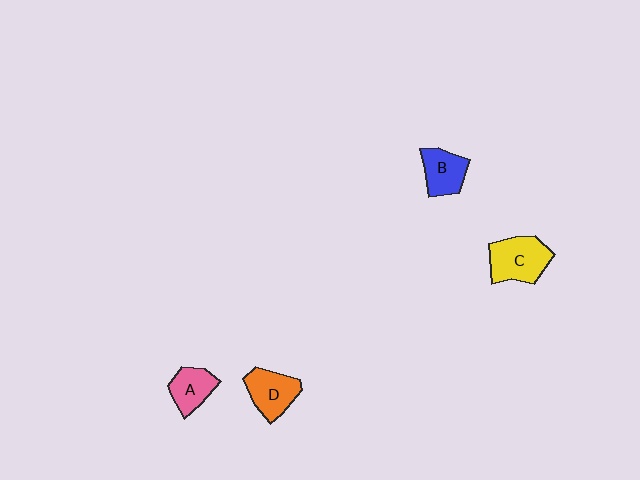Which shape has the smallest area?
Shape A (pink).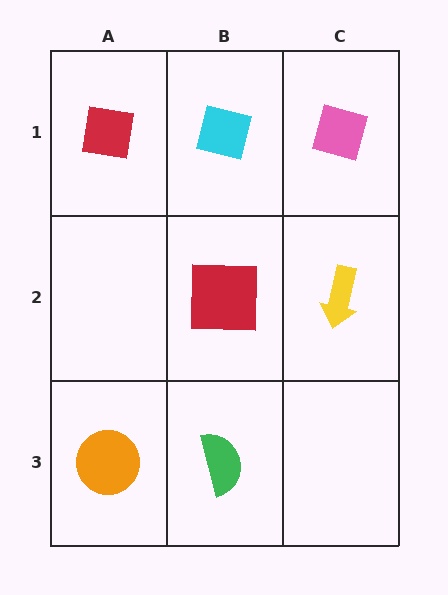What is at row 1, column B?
A cyan square.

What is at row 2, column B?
A red square.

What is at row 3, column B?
A green semicircle.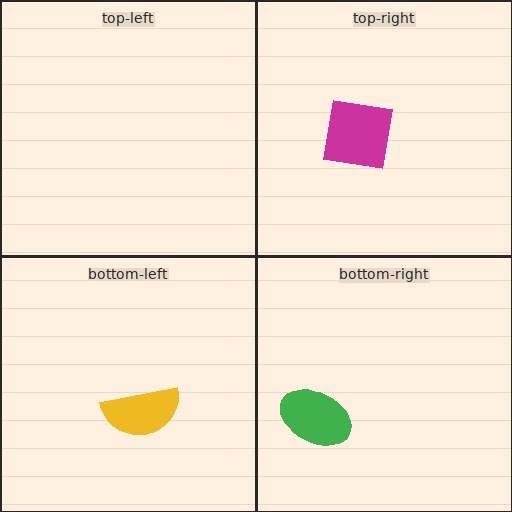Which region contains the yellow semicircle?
The bottom-left region.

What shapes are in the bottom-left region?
The yellow semicircle.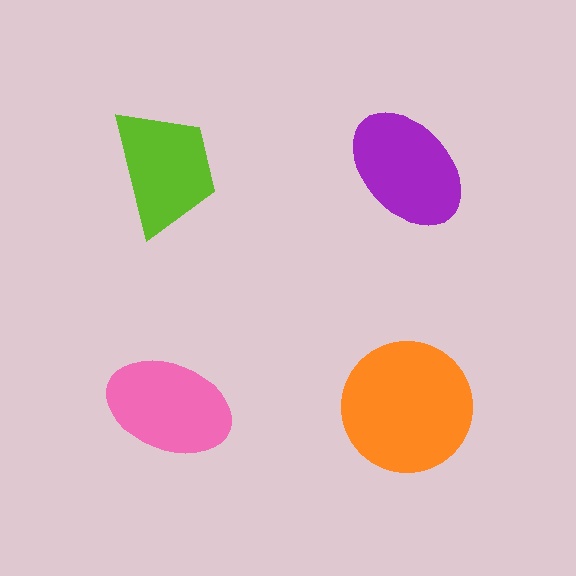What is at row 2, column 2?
An orange circle.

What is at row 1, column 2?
A purple ellipse.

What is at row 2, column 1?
A pink ellipse.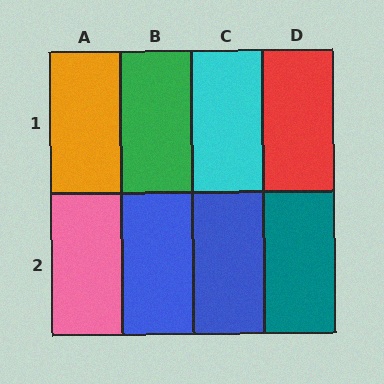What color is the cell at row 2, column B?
Blue.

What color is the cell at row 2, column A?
Pink.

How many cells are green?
1 cell is green.